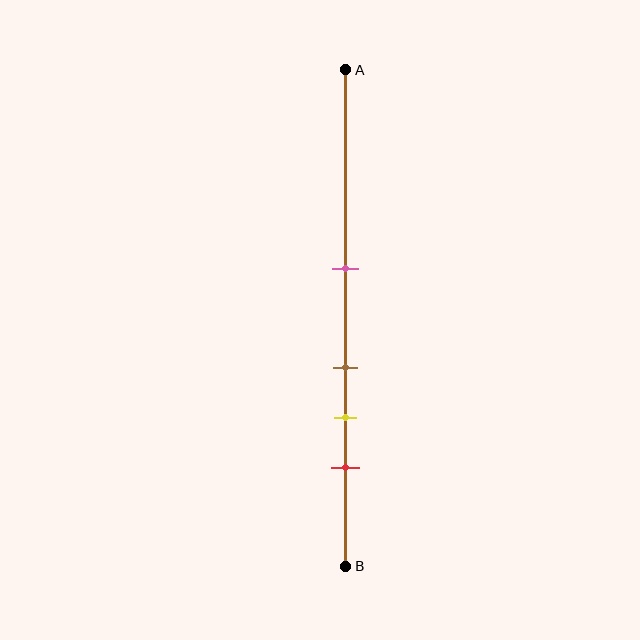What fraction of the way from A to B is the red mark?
The red mark is approximately 80% (0.8) of the way from A to B.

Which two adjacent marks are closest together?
The brown and yellow marks are the closest adjacent pair.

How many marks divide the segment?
There are 4 marks dividing the segment.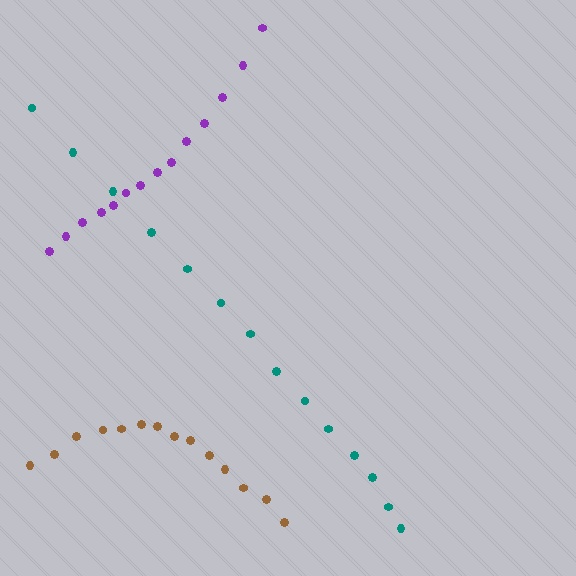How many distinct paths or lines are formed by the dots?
There are 3 distinct paths.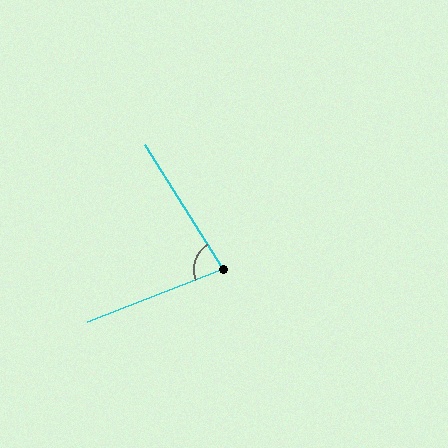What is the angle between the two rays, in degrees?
Approximately 79 degrees.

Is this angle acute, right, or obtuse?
It is acute.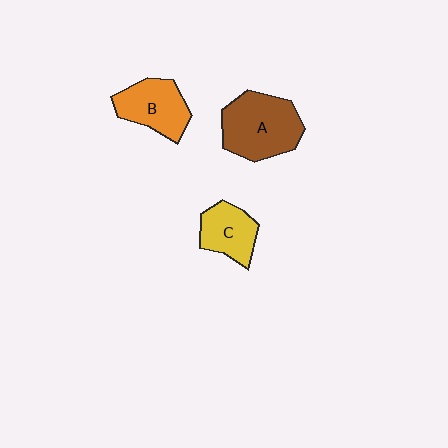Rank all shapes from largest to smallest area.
From largest to smallest: A (brown), B (orange), C (yellow).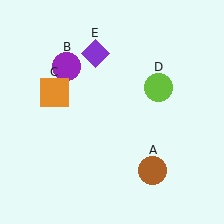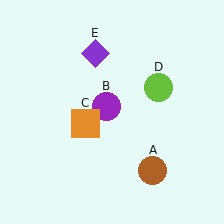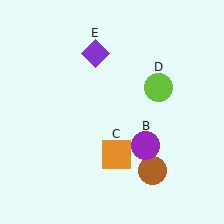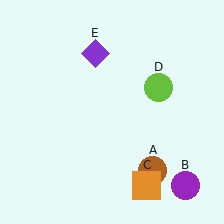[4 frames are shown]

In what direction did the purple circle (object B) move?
The purple circle (object B) moved down and to the right.